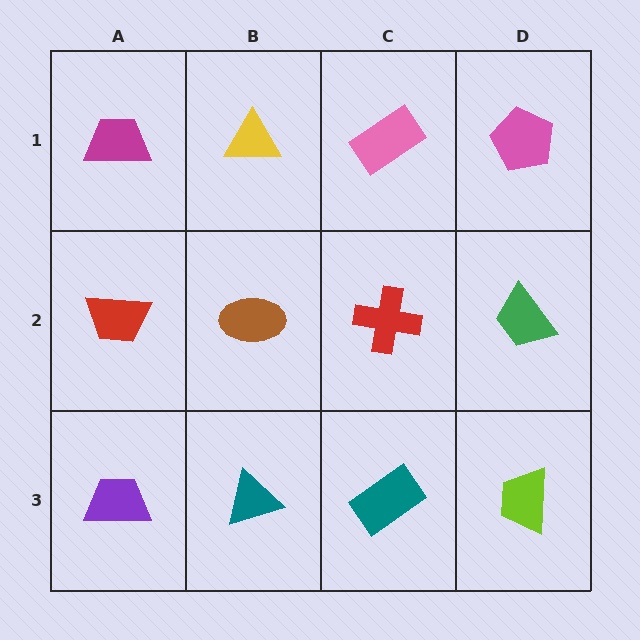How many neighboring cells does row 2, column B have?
4.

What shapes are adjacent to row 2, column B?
A yellow triangle (row 1, column B), a teal triangle (row 3, column B), a red trapezoid (row 2, column A), a red cross (row 2, column C).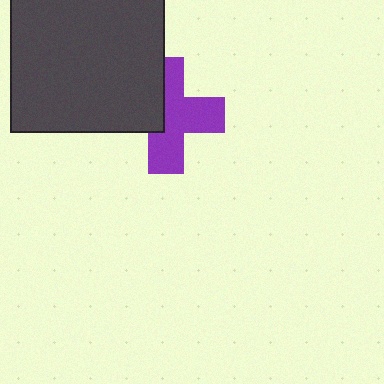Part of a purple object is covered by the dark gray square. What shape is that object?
It is a cross.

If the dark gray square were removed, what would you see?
You would see the complete purple cross.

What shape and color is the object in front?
The object in front is a dark gray square.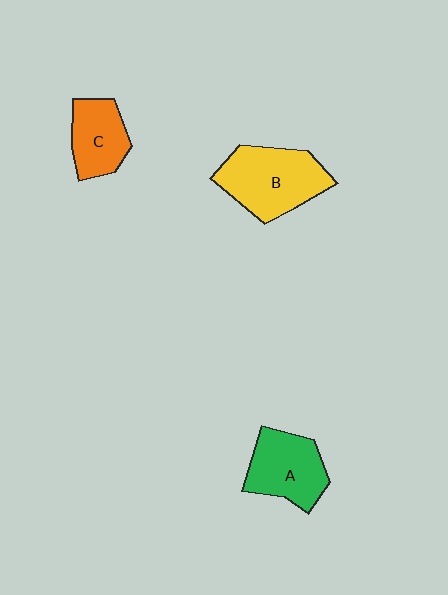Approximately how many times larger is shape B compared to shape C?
Approximately 1.6 times.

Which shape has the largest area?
Shape B (yellow).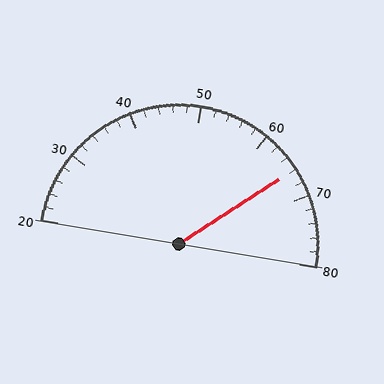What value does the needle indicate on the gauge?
The needle indicates approximately 66.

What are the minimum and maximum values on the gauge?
The gauge ranges from 20 to 80.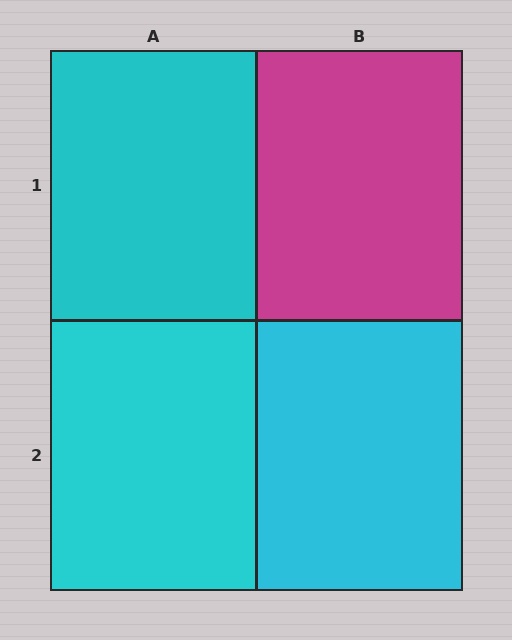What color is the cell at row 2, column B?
Cyan.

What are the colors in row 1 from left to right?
Cyan, magenta.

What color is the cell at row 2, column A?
Cyan.